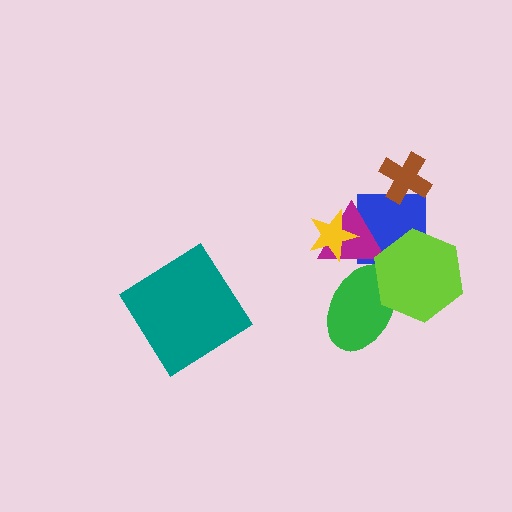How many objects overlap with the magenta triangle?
4 objects overlap with the magenta triangle.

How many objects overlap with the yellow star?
1 object overlaps with the yellow star.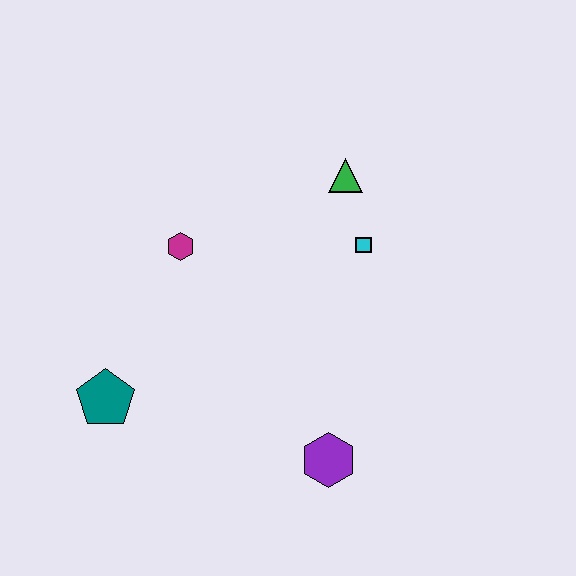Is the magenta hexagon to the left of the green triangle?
Yes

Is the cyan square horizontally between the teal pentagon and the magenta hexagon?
No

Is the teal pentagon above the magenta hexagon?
No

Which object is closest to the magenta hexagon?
The teal pentagon is closest to the magenta hexagon.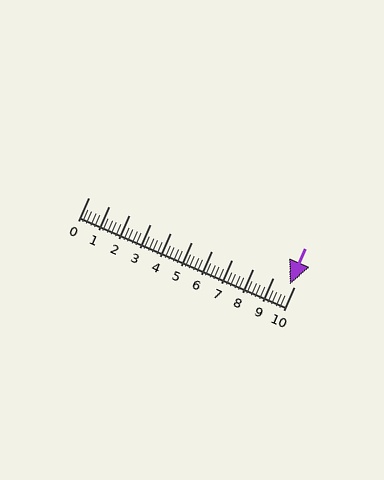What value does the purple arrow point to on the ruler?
The purple arrow points to approximately 9.8.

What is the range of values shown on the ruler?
The ruler shows values from 0 to 10.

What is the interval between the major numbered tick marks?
The major tick marks are spaced 1 units apart.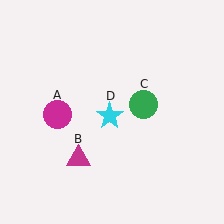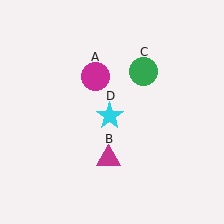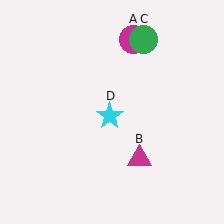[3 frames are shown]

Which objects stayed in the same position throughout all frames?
Cyan star (object D) remained stationary.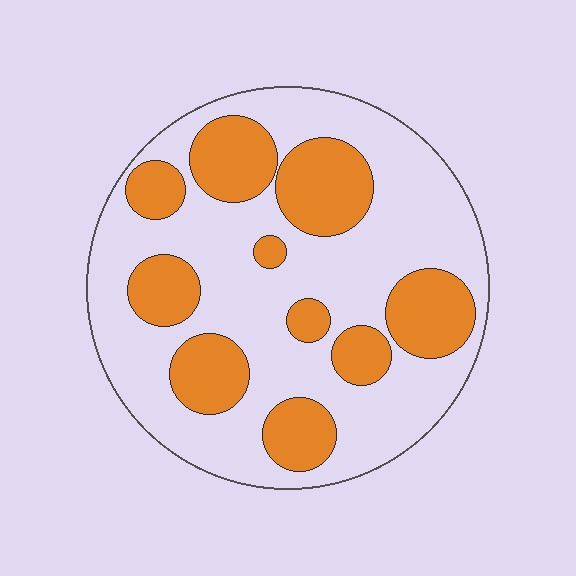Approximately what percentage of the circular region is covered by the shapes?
Approximately 35%.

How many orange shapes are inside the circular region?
10.